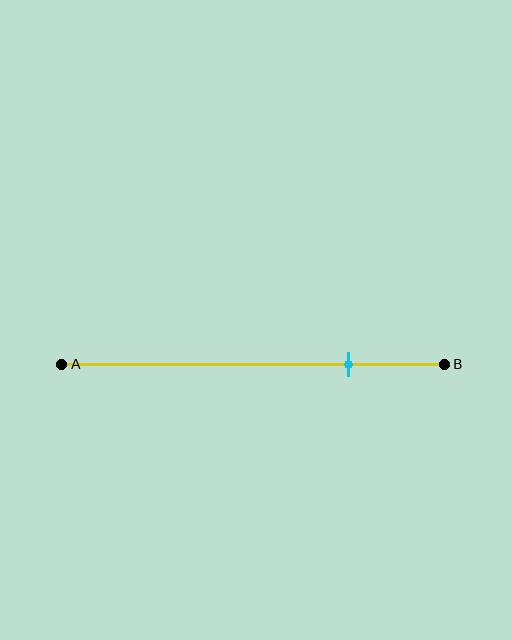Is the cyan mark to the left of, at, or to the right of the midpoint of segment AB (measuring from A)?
The cyan mark is to the right of the midpoint of segment AB.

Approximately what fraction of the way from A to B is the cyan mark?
The cyan mark is approximately 75% of the way from A to B.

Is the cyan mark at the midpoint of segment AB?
No, the mark is at about 75% from A, not at the 50% midpoint.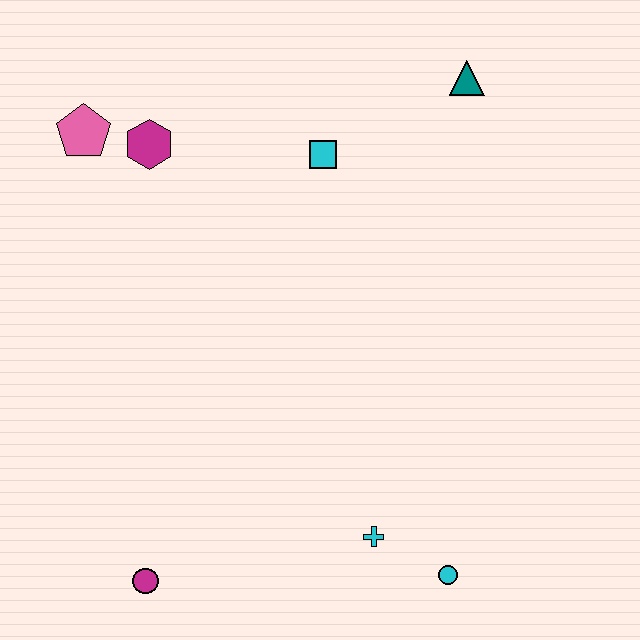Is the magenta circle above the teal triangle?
No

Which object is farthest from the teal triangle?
The magenta circle is farthest from the teal triangle.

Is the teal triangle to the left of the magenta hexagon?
No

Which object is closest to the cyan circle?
The cyan cross is closest to the cyan circle.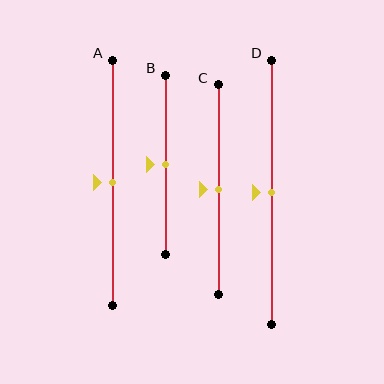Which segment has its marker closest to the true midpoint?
Segment A has its marker closest to the true midpoint.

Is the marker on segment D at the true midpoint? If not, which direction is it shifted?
Yes, the marker on segment D is at the true midpoint.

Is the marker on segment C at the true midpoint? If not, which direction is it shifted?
Yes, the marker on segment C is at the true midpoint.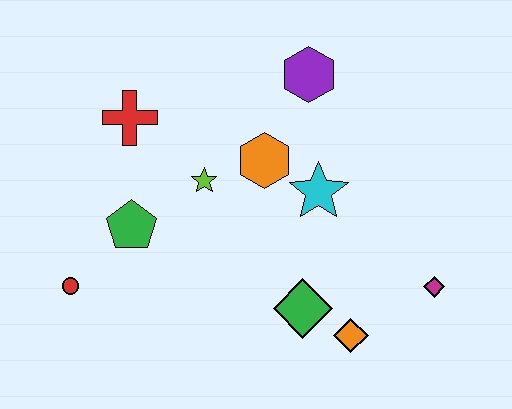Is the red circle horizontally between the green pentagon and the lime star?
No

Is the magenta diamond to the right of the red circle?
Yes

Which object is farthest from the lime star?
The magenta diamond is farthest from the lime star.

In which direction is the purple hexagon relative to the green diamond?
The purple hexagon is above the green diamond.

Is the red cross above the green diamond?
Yes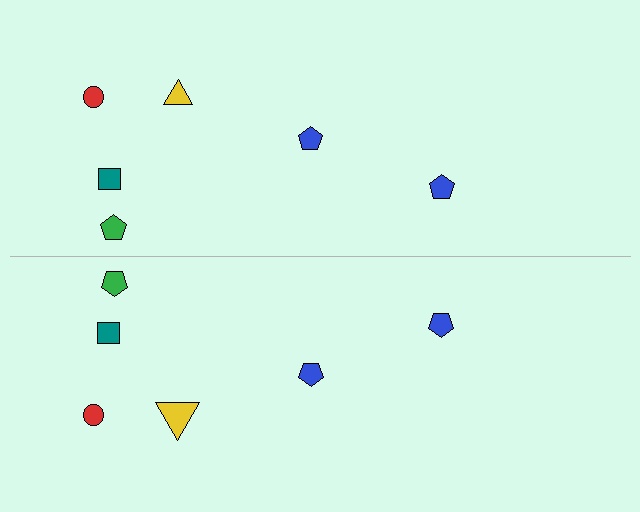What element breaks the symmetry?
The yellow triangle on the bottom side has a different size than its mirror counterpart.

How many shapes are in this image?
There are 12 shapes in this image.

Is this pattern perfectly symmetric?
No, the pattern is not perfectly symmetric. The yellow triangle on the bottom side has a different size than its mirror counterpart.